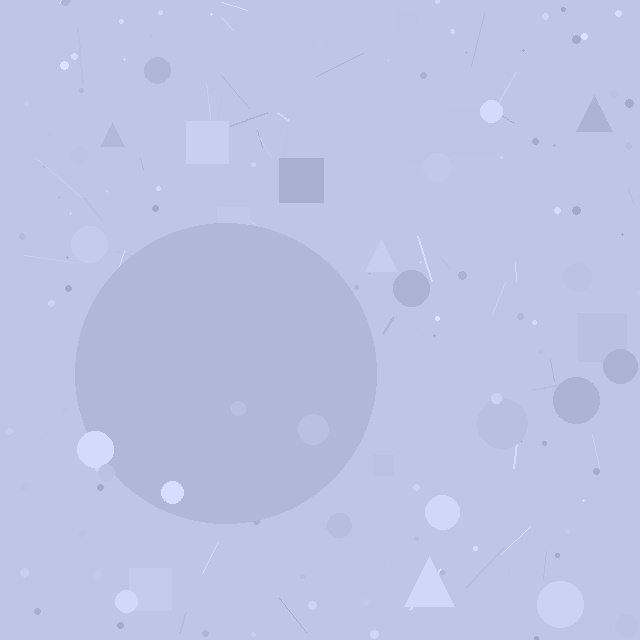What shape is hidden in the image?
A circle is hidden in the image.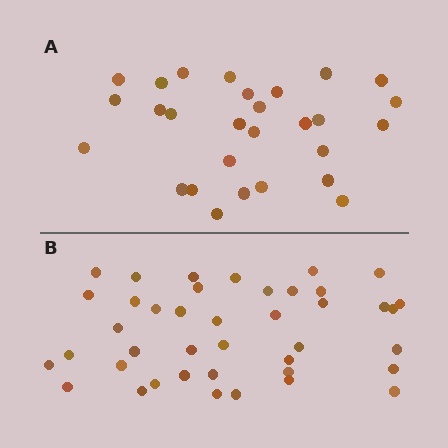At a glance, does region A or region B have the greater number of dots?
Region B (the bottom region) has more dots.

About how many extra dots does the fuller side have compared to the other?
Region B has approximately 15 more dots than region A.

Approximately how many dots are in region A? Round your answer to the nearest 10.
About 30 dots. (The exact count is 28, which rounds to 30.)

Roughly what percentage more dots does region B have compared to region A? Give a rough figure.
About 45% more.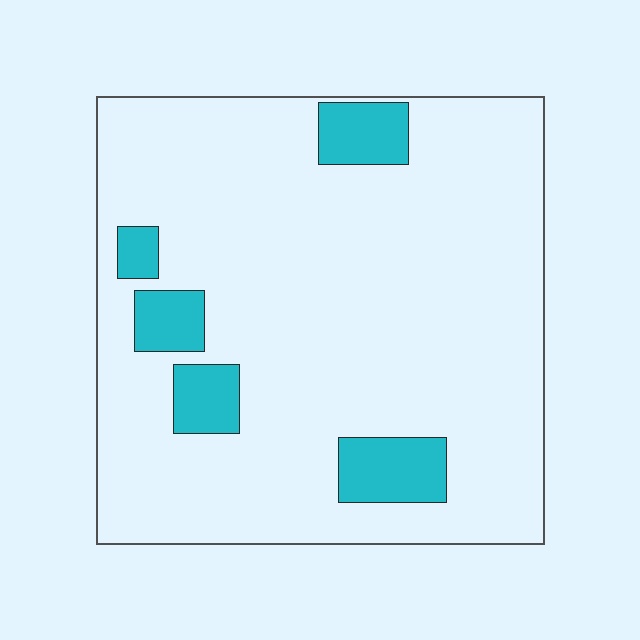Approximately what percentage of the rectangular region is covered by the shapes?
Approximately 10%.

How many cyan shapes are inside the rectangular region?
5.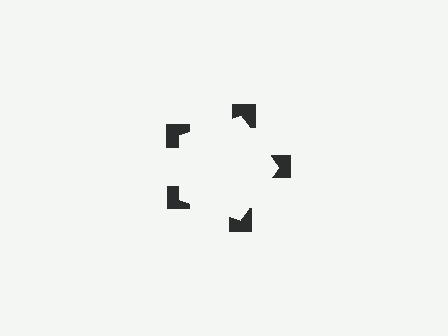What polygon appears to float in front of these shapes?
An illusory pentagon — its edges are inferred from the aligned wedge cuts in the notched squares, not physically drawn.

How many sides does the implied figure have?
5 sides.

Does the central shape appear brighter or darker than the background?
It typically appears slightly brighter than the background, even though no actual brightness change is drawn.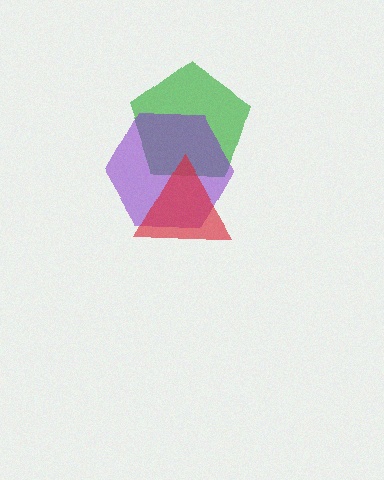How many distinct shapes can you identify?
There are 3 distinct shapes: a green pentagon, a purple hexagon, a red triangle.